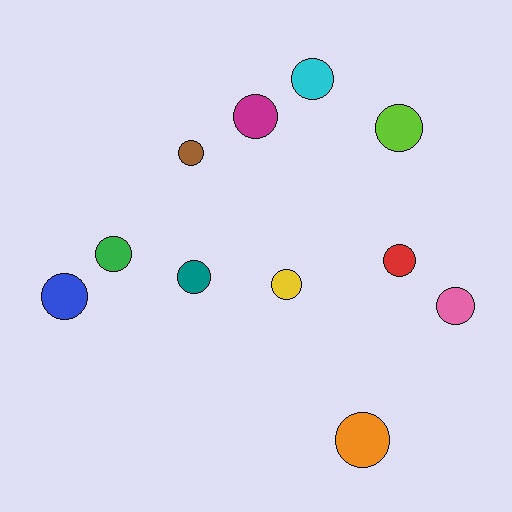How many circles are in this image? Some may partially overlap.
There are 11 circles.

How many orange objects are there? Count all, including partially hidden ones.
There is 1 orange object.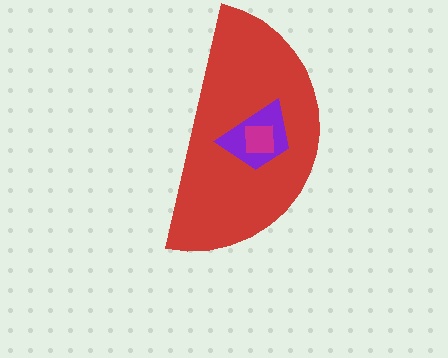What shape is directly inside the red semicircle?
The purple trapezoid.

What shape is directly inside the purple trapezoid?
The magenta square.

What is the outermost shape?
The red semicircle.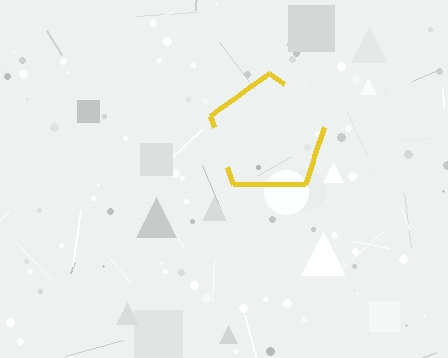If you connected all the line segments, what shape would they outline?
They would outline a pentagon.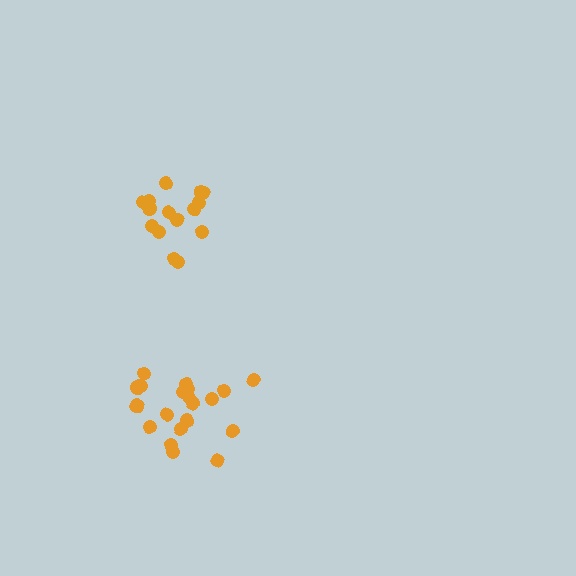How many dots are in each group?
Group 1: 15 dots, Group 2: 20 dots (35 total).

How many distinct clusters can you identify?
There are 2 distinct clusters.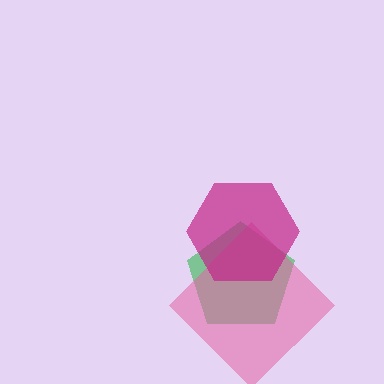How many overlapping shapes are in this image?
There are 3 overlapping shapes in the image.